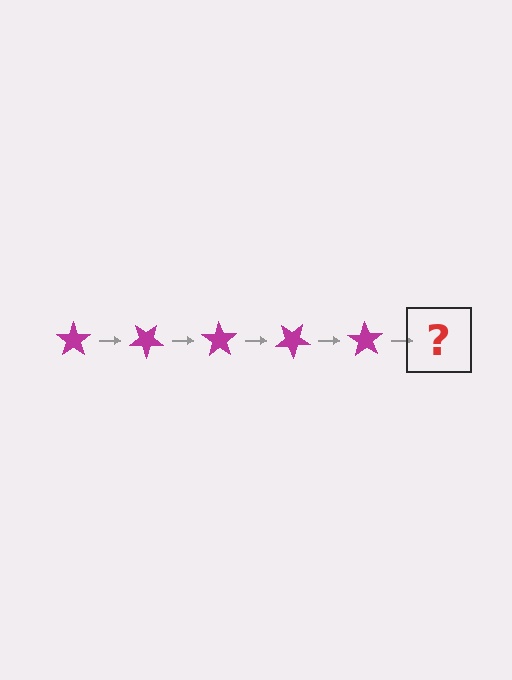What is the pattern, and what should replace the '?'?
The pattern is that the star rotates 35 degrees each step. The '?' should be a magenta star rotated 175 degrees.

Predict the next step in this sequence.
The next step is a magenta star rotated 175 degrees.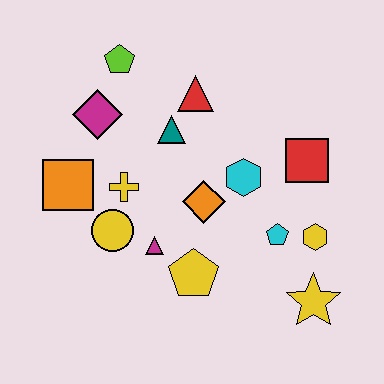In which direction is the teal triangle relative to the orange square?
The teal triangle is to the right of the orange square.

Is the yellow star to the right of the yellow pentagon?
Yes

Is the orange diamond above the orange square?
No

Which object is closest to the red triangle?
The teal triangle is closest to the red triangle.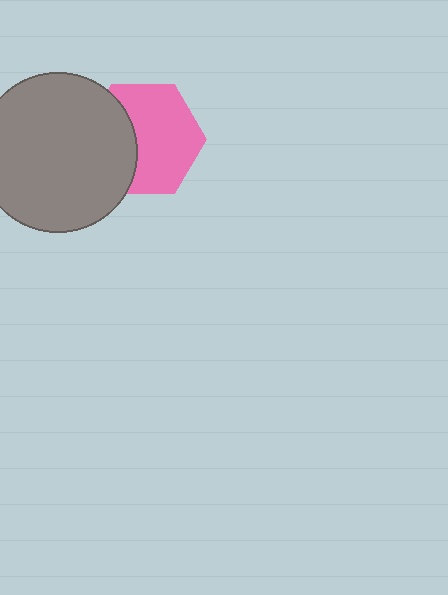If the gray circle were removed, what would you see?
You would see the complete pink hexagon.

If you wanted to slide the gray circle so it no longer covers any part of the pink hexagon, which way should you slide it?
Slide it left — that is the most direct way to separate the two shapes.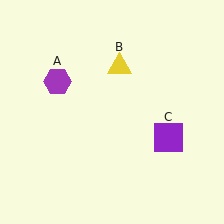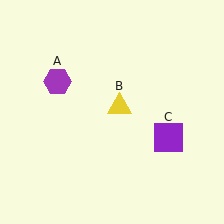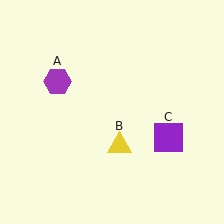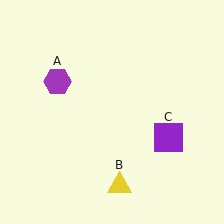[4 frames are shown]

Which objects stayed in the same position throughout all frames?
Purple hexagon (object A) and purple square (object C) remained stationary.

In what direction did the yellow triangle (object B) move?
The yellow triangle (object B) moved down.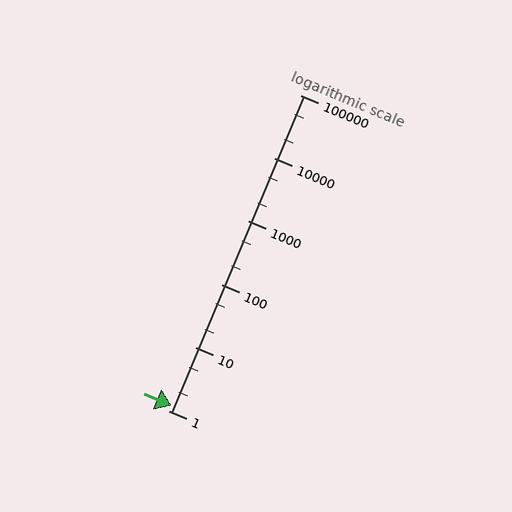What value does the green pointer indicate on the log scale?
The pointer indicates approximately 1.2.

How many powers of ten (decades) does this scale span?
The scale spans 5 decades, from 1 to 100000.